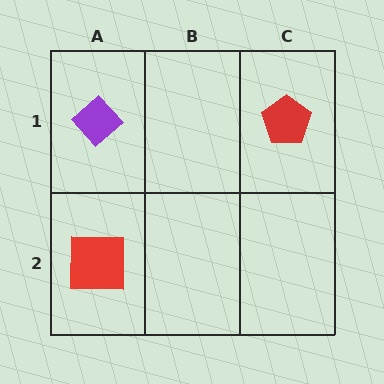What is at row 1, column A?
A purple diamond.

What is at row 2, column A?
A red square.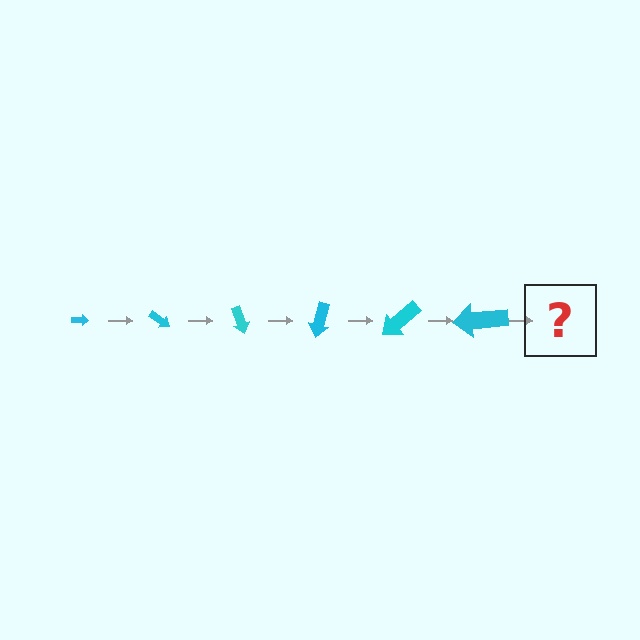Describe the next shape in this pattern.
It should be an arrow, larger than the previous one and rotated 210 degrees from the start.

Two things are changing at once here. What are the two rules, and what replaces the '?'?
The two rules are that the arrow grows larger each step and it rotates 35 degrees each step. The '?' should be an arrow, larger than the previous one and rotated 210 degrees from the start.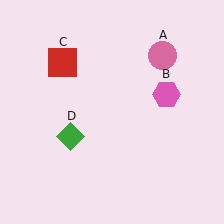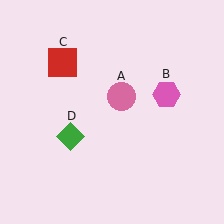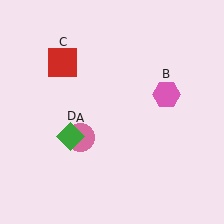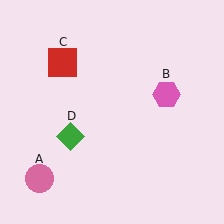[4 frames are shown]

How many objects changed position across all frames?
1 object changed position: pink circle (object A).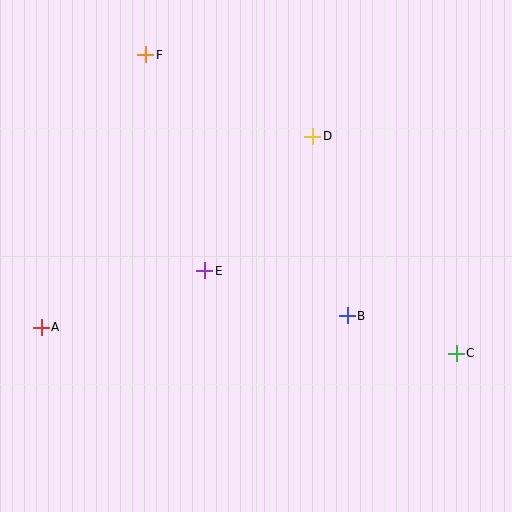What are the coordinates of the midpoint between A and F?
The midpoint between A and F is at (94, 191).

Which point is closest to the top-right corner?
Point D is closest to the top-right corner.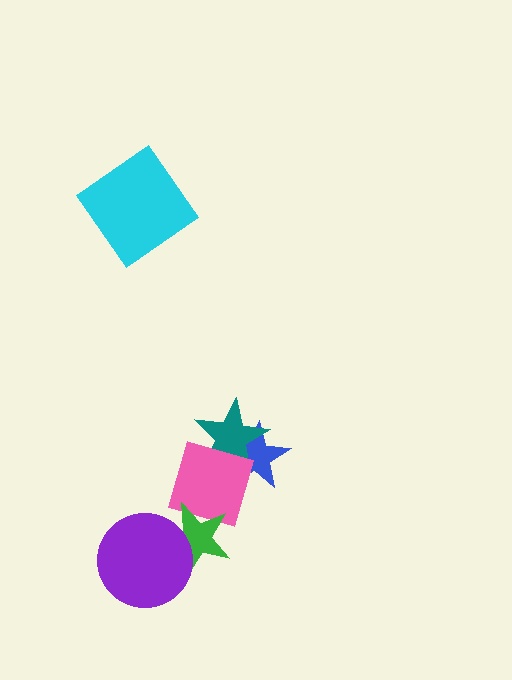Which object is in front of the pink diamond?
The green star is in front of the pink diamond.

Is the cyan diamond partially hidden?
No, no other shape covers it.